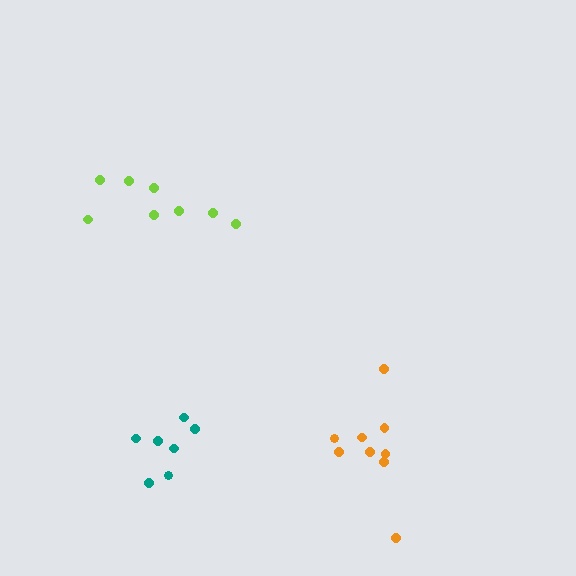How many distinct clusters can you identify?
There are 3 distinct clusters.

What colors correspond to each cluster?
The clusters are colored: orange, lime, teal.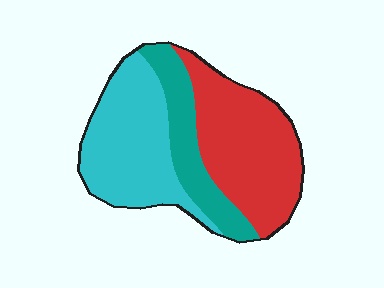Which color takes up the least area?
Teal, at roughly 20%.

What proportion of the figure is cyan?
Cyan takes up about three eighths (3/8) of the figure.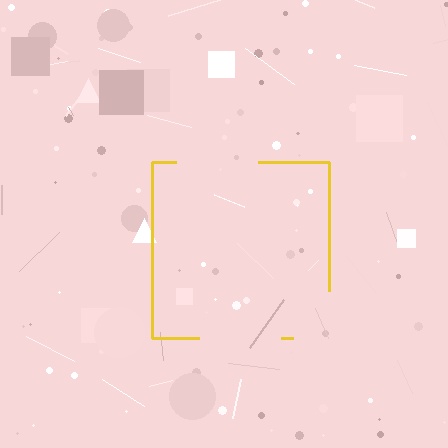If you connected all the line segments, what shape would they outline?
They would outline a square.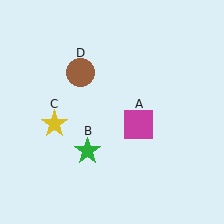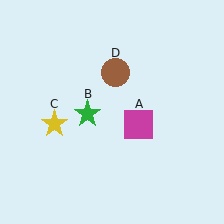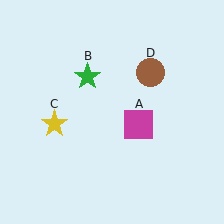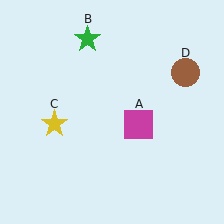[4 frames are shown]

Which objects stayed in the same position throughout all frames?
Magenta square (object A) and yellow star (object C) remained stationary.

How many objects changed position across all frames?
2 objects changed position: green star (object B), brown circle (object D).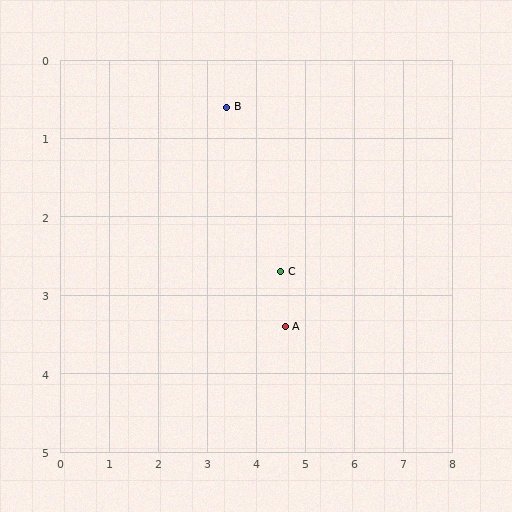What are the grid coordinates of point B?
Point B is at approximately (3.4, 0.6).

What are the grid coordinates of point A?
Point A is at approximately (4.6, 3.4).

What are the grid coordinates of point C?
Point C is at approximately (4.5, 2.7).